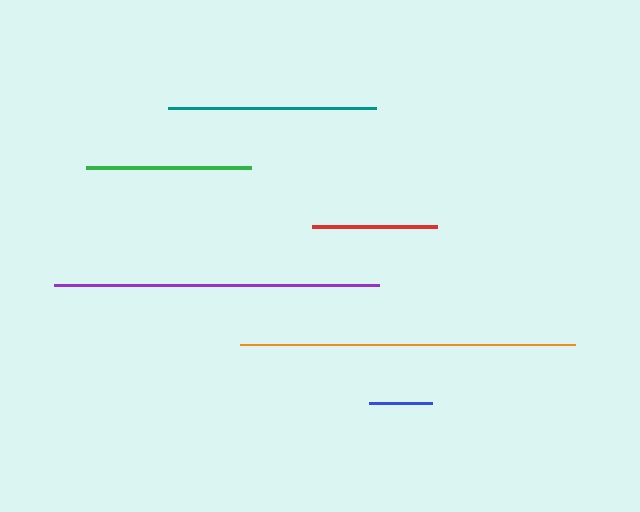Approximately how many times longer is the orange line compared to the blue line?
The orange line is approximately 5.3 times the length of the blue line.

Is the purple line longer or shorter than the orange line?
The orange line is longer than the purple line.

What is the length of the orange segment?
The orange segment is approximately 335 pixels long.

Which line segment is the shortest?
The blue line is the shortest at approximately 63 pixels.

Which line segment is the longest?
The orange line is the longest at approximately 335 pixels.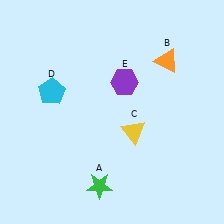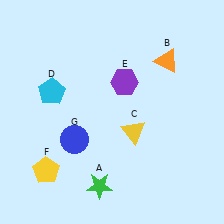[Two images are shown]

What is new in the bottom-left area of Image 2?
A yellow pentagon (F) was added in the bottom-left area of Image 2.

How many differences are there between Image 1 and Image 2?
There are 2 differences between the two images.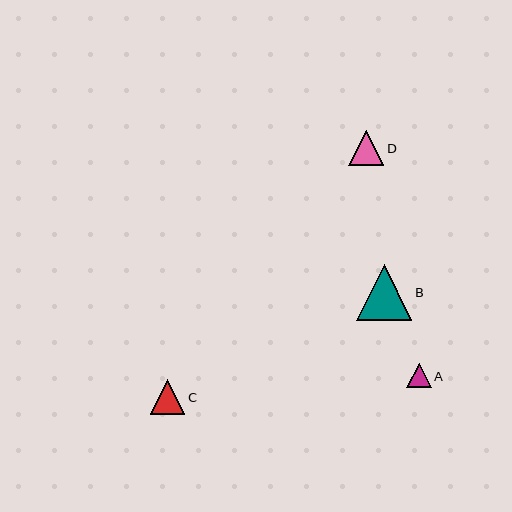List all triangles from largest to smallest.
From largest to smallest: B, D, C, A.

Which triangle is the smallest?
Triangle A is the smallest with a size of approximately 24 pixels.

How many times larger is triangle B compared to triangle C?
Triangle B is approximately 1.6 times the size of triangle C.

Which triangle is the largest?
Triangle B is the largest with a size of approximately 56 pixels.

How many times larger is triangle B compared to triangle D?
Triangle B is approximately 1.6 times the size of triangle D.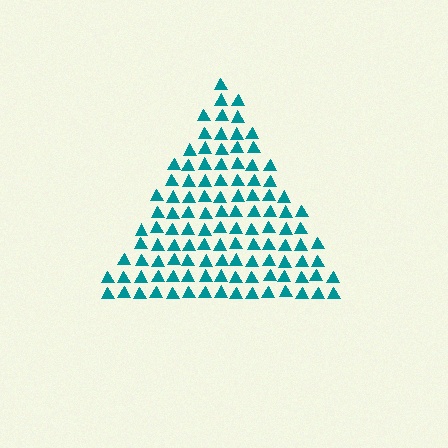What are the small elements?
The small elements are triangles.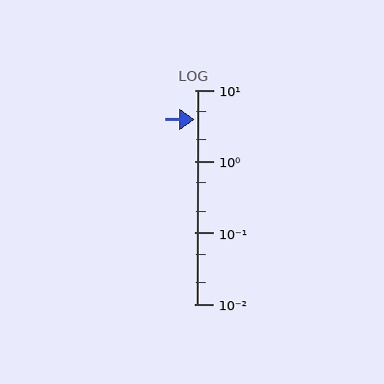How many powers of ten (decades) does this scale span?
The scale spans 3 decades, from 0.01 to 10.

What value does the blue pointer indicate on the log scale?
The pointer indicates approximately 3.9.